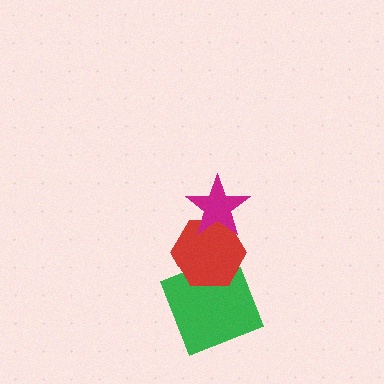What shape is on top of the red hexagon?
The magenta star is on top of the red hexagon.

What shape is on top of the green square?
The red hexagon is on top of the green square.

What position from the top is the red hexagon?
The red hexagon is 2nd from the top.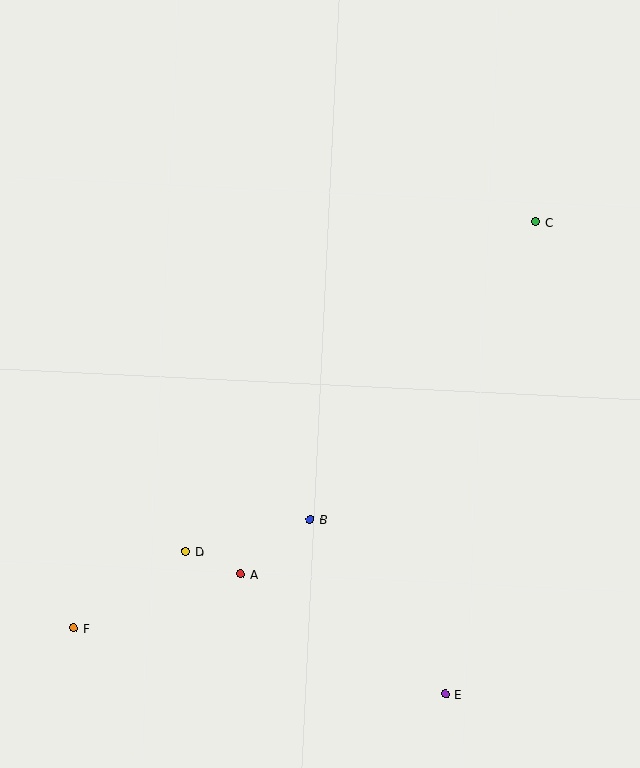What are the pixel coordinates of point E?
Point E is at (445, 694).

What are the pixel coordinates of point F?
Point F is at (74, 628).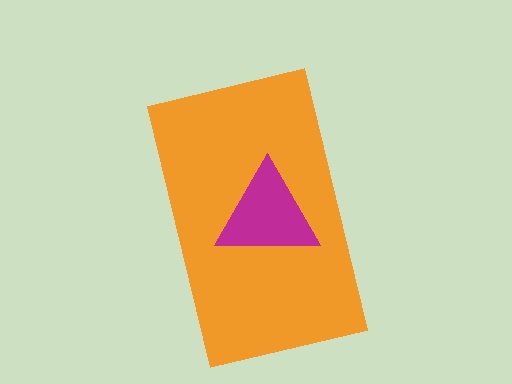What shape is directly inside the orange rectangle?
The magenta triangle.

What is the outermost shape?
The orange rectangle.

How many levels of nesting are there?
2.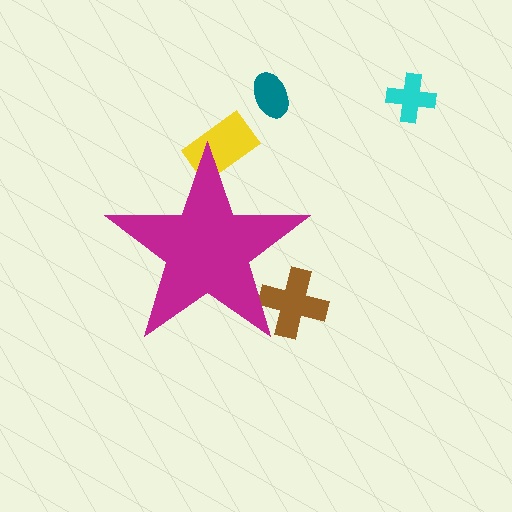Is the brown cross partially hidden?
Yes, the brown cross is partially hidden behind the magenta star.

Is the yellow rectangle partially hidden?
Yes, the yellow rectangle is partially hidden behind the magenta star.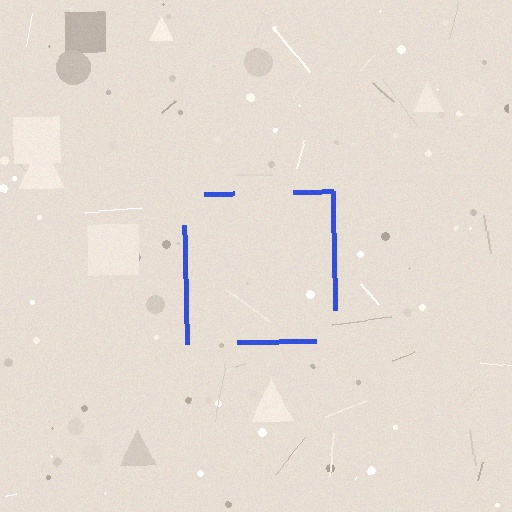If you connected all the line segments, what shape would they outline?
They would outline a square.